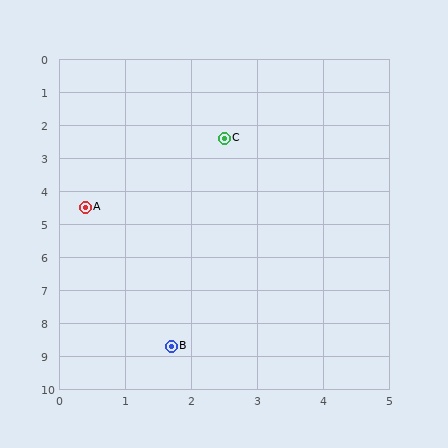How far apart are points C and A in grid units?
Points C and A are about 3.0 grid units apart.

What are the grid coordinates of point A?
Point A is at approximately (0.4, 4.5).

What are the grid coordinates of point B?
Point B is at approximately (1.7, 8.7).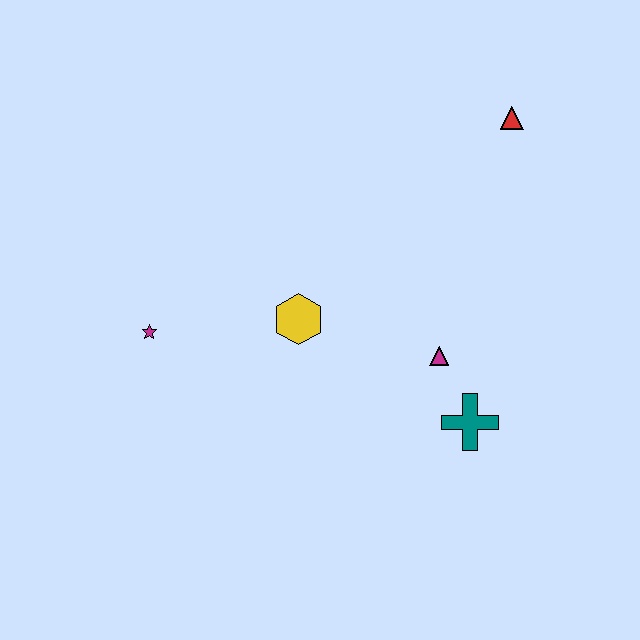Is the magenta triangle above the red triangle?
No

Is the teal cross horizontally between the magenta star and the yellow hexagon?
No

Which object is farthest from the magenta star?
The red triangle is farthest from the magenta star.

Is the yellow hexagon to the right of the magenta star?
Yes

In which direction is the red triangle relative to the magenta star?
The red triangle is to the right of the magenta star.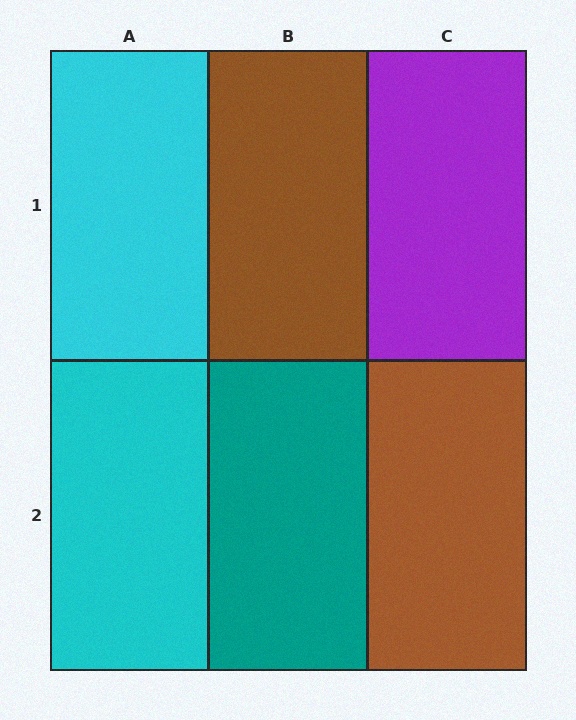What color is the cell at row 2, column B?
Teal.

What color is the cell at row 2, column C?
Brown.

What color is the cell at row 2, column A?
Cyan.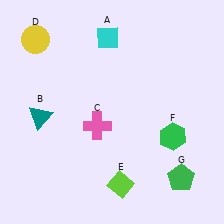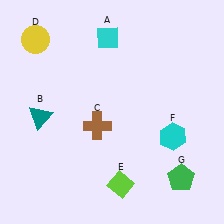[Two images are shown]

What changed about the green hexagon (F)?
In Image 1, F is green. In Image 2, it changed to cyan.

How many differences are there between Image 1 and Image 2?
There are 2 differences between the two images.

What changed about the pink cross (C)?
In Image 1, C is pink. In Image 2, it changed to brown.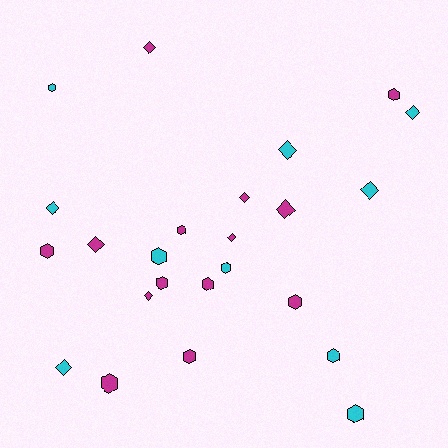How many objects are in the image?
There are 24 objects.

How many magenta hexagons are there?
There are 8 magenta hexagons.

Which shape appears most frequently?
Hexagon, with 13 objects.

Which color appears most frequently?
Magenta, with 14 objects.